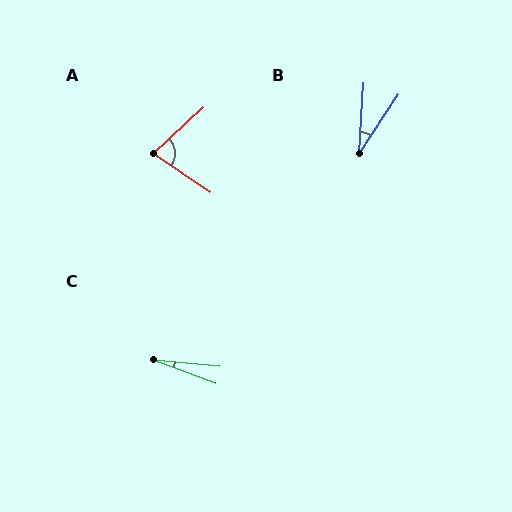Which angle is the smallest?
C, at approximately 15 degrees.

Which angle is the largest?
A, at approximately 77 degrees.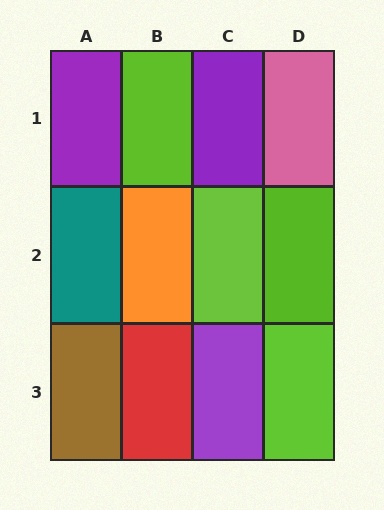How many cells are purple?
3 cells are purple.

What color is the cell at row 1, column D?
Pink.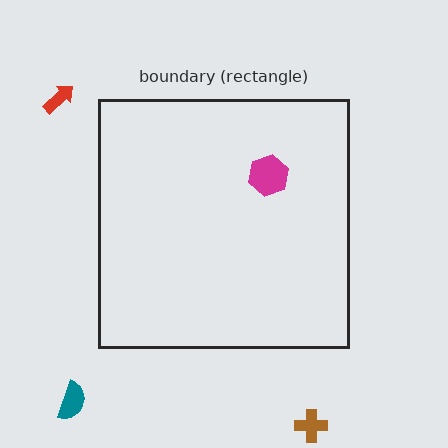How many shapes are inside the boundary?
1 inside, 3 outside.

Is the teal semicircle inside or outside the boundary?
Outside.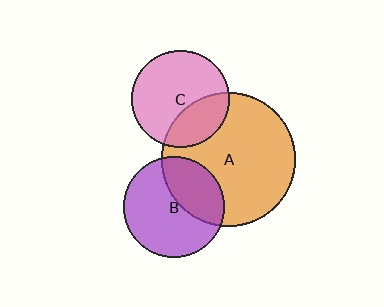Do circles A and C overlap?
Yes.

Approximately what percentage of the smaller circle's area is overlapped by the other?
Approximately 30%.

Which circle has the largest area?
Circle A (orange).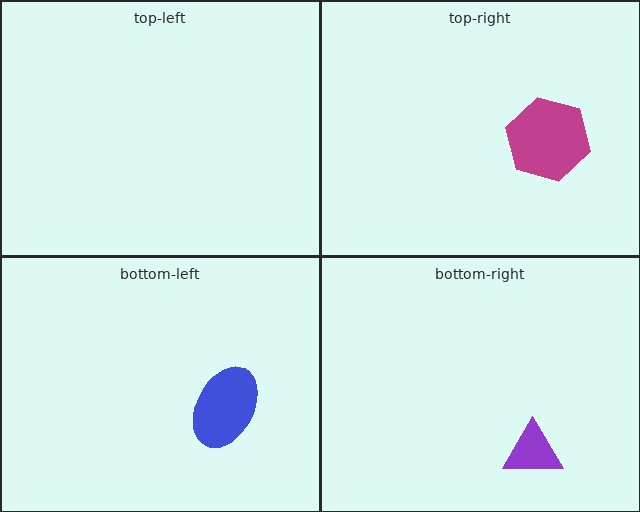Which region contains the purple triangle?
The bottom-right region.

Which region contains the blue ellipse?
The bottom-left region.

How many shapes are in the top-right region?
1.